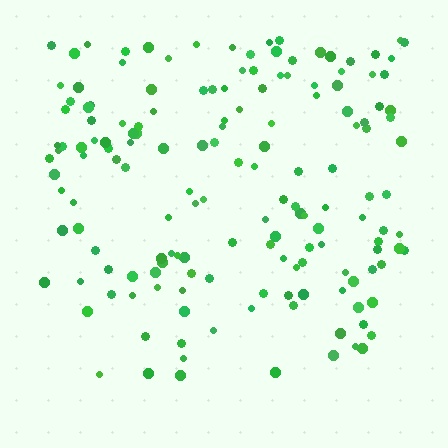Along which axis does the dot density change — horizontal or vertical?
Vertical.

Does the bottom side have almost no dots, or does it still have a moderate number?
Still a moderate number, just noticeably fewer than the top.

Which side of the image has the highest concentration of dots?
The top.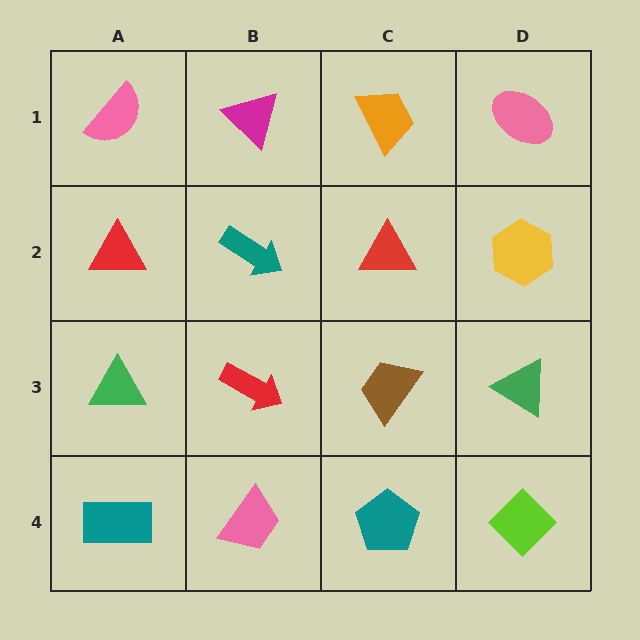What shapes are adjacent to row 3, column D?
A yellow hexagon (row 2, column D), a lime diamond (row 4, column D), a brown trapezoid (row 3, column C).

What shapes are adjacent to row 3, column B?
A teal arrow (row 2, column B), a pink trapezoid (row 4, column B), a green triangle (row 3, column A), a brown trapezoid (row 3, column C).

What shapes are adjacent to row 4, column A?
A green triangle (row 3, column A), a pink trapezoid (row 4, column B).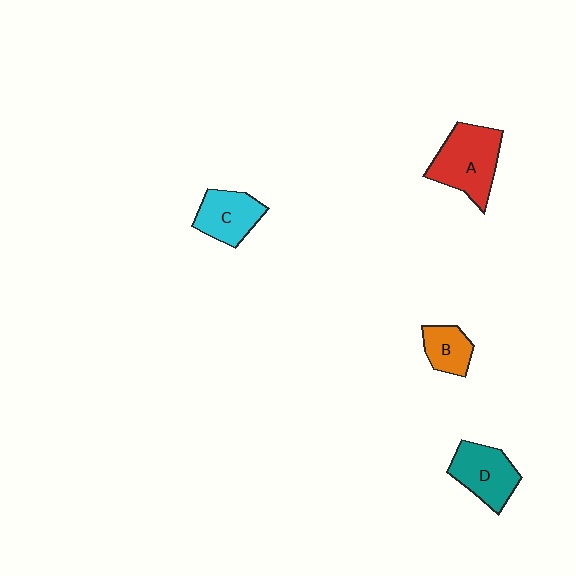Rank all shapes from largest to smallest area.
From largest to smallest: A (red), D (teal), C (cyan), B (orange).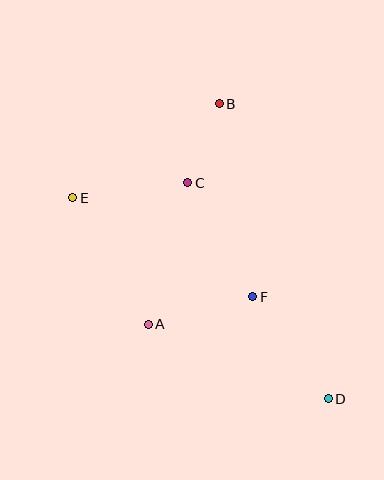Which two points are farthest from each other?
Points D and E are farthest from each other.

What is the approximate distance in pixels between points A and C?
The distance between A and C is approximately 147 pixels.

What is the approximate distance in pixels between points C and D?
The distance between C and D is approximately 258 pixels.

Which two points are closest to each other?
Points B and C are closest to each other.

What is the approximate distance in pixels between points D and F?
The distance between D and F is approximately 127 pixels.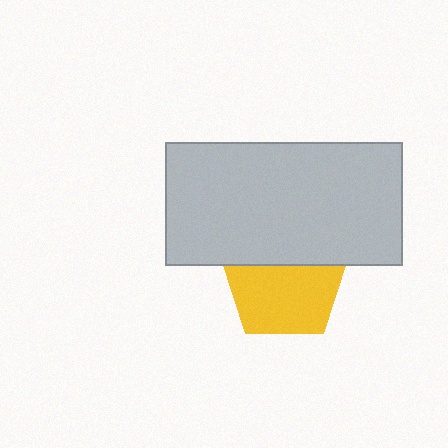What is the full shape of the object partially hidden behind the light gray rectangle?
The partially hidden object is a yellow pentagon.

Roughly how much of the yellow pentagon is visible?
Most of it is visible (roughly 65%).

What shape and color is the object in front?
The object in front is a light gray rectangle.